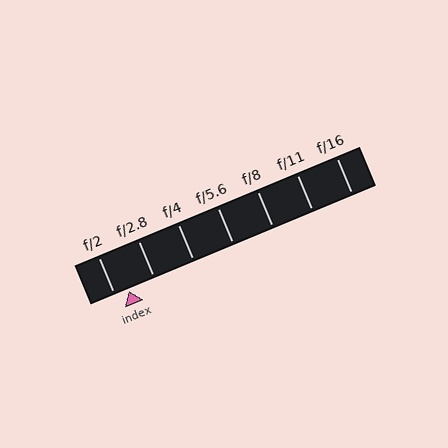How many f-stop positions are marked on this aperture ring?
There are 7 f-stop positions marked.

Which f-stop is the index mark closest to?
The index mark is closest to f/2.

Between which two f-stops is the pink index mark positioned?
The index mark is between f/2 and f/2.8.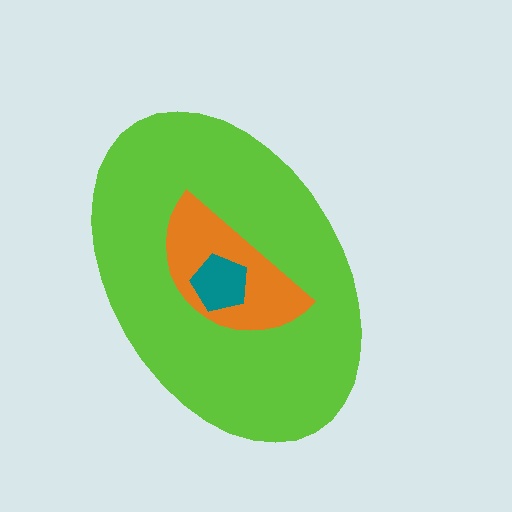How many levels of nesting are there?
3.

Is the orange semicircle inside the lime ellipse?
Yes.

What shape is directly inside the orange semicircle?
The teal pentagon.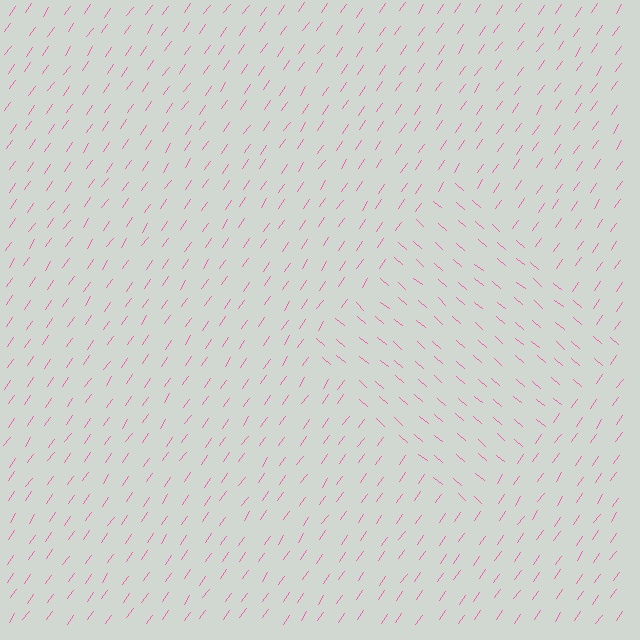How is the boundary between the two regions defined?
The boundary is defined purely by a change in line orientation (approximately 83 degrees difference). All lines are the same color and thickness.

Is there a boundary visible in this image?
Yes, there is a texture boundary formed by a change in line orientation.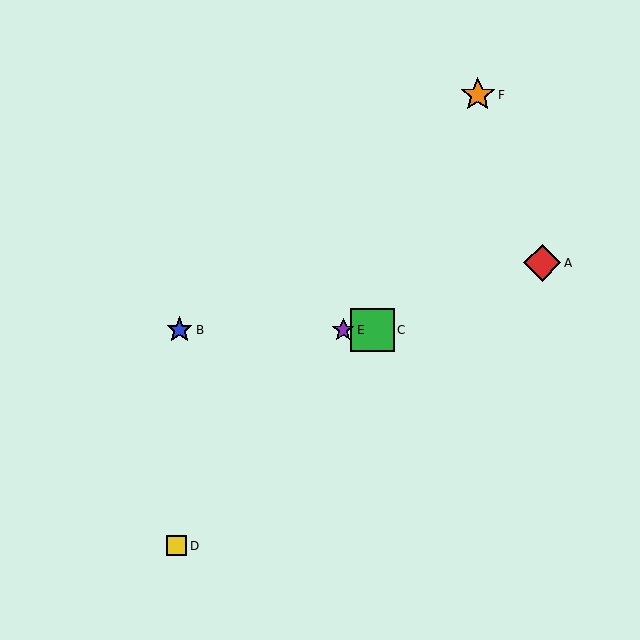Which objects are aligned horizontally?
Objects B, C, E are aligned horizontally.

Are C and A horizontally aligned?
No, C is at y≈330 and A is at y≈263.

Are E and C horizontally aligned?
Yes, both are at y≈330.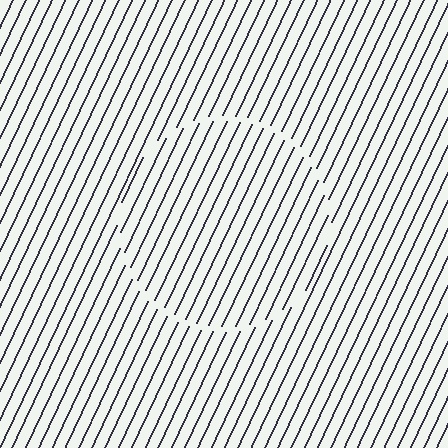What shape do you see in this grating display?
An illusory circle. The interior of the shape contains the same grating, shifted by half a period — the contour is defined by the phase discontinuity where line-ends from the inner and outer gratings abut.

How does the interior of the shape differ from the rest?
The interior of the shape contains the same grating, shifted by half a period — the contour is defined by the phase discontinuity where line-ends from the inner and outer gratings abut.